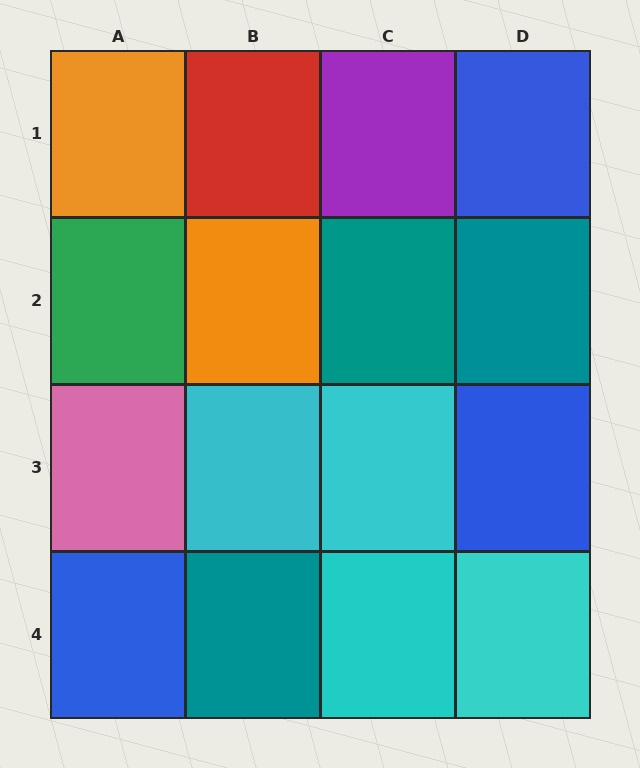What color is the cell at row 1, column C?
Purple.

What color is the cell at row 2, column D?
Teal.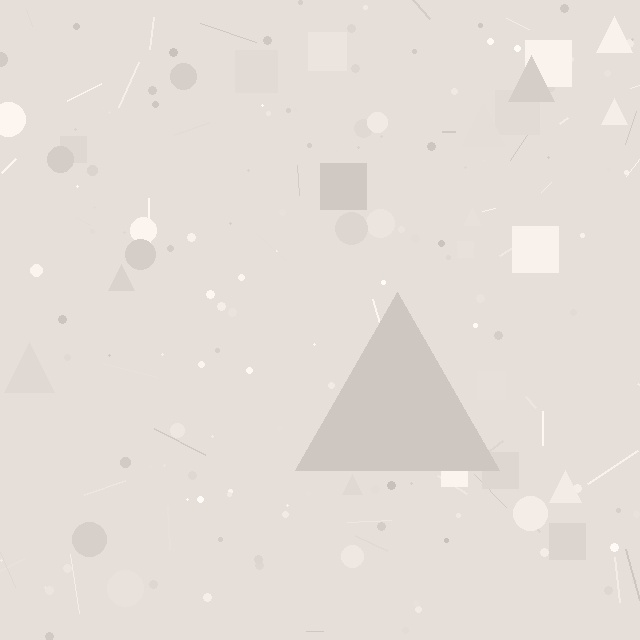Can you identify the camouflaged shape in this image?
The camouflaged shape is a triangle.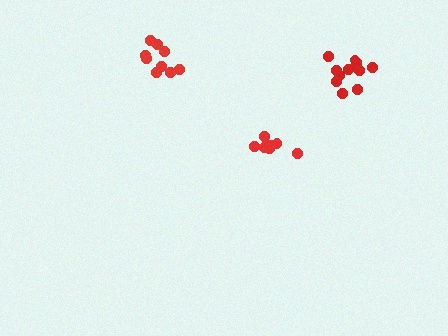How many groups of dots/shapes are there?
There are 3 groups.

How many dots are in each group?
Group 1: 9 dots, Group 2: 7 dots, Group 3: 11 dots (27 total).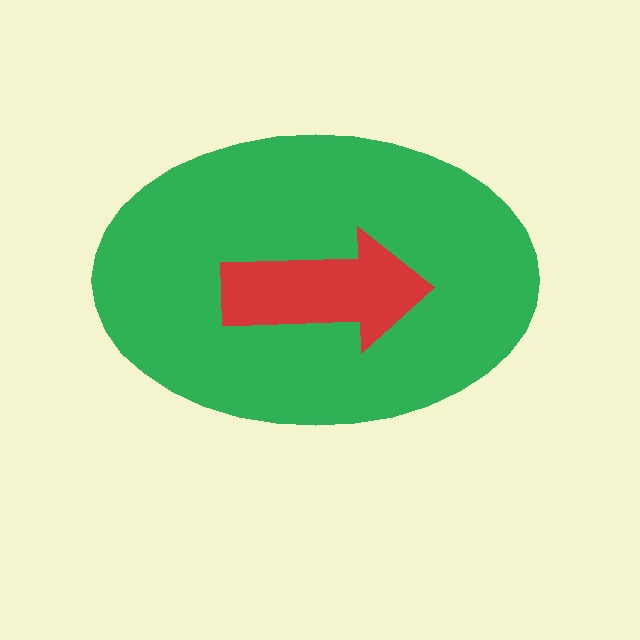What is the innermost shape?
The red arrow.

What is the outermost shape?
The green ellipse.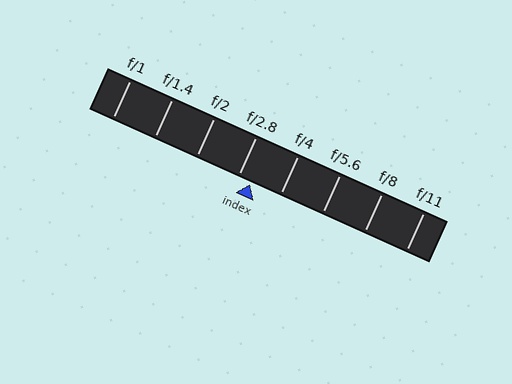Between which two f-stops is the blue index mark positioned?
The index mark is between f/2.8 and f/4.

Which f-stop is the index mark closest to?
The index mark is closest to f/2.8.